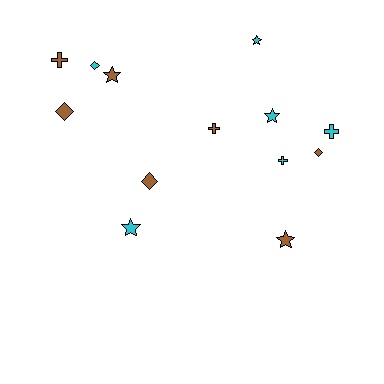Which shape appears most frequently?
Star, with 5 objects.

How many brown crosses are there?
There are 2 brown crosses.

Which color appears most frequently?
Brown, with 7 objects.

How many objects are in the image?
There are 13 objects.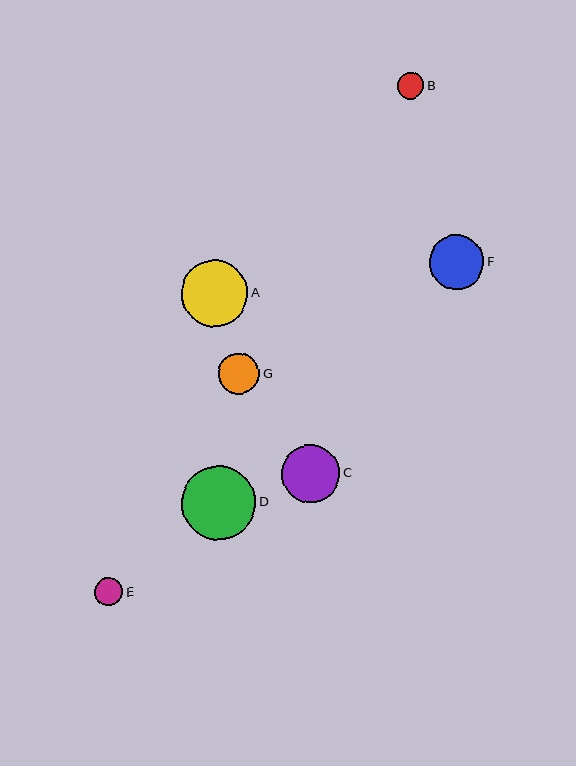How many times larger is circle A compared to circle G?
Circle A is approximately 1.6 times the size of circle G.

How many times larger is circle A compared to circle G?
Circle A is approximately 1.6 times the size of circle G.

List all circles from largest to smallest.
From largest to smallest: D, A, C, F, G, E, B.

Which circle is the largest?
Circle D is the largest with a size of approximately 74 pixels.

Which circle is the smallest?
Circle B is the smallest with a size of approximately 26 pixels.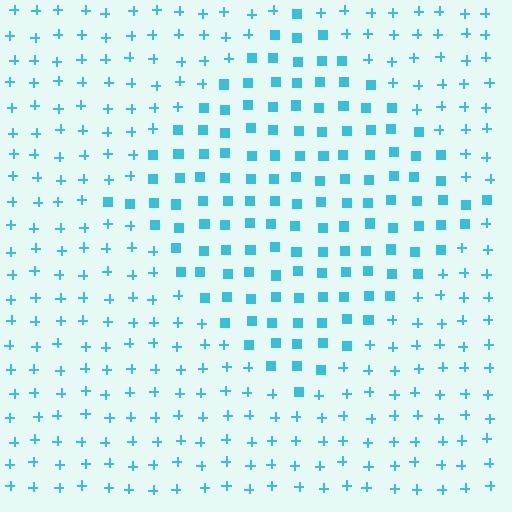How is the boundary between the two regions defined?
The boundary is defined by a change in element shape: squares inside vs. plus signs outside. All elements share the same color and spacing.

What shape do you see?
I see a diamond.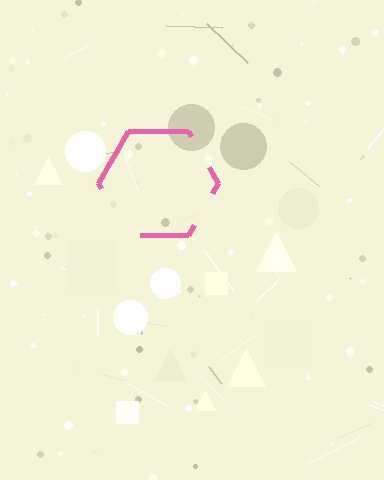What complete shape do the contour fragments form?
The contour fragments form a hexagon.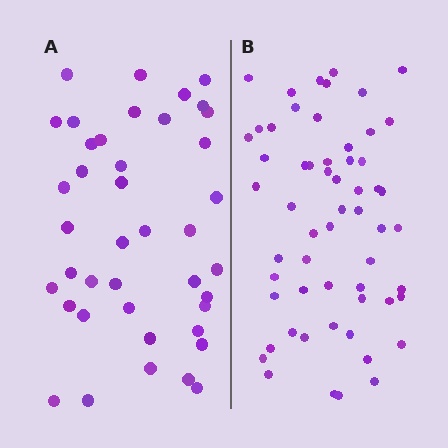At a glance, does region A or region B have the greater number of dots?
Region B (the right region) has more dots.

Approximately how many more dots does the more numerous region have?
Region B has approximately 15 more dots than region A.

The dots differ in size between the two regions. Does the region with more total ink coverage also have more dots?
No. Region A has more total ink coverage because its dots are larger, but region B actually contains more individual dots. Total area can be misleading — the number of items is what matters here.